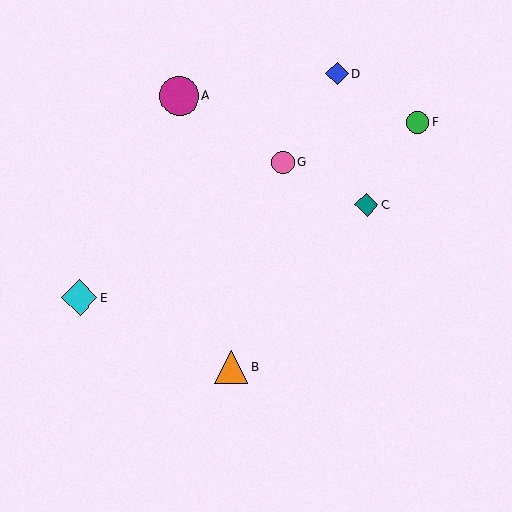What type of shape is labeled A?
Shape A is a magenta circle.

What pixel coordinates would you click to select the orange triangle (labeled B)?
Click at (231, 367) to select the orange triangle B.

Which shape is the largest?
The magenta circle (labeled A) is the largest.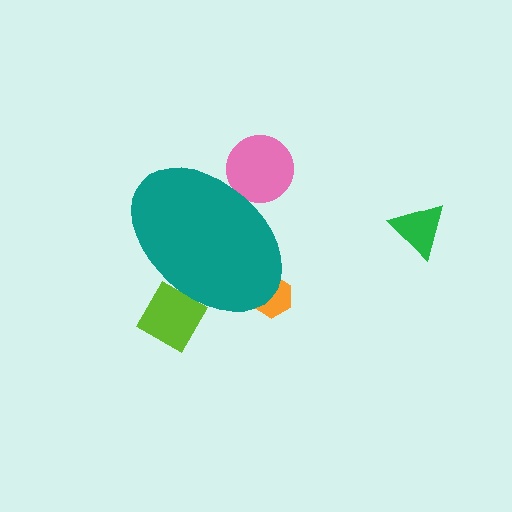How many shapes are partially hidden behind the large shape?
3 shapes are partially hidden.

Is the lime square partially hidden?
Yes, the lime square is partially hidden behind the teal ellipse.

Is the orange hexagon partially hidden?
Yes, the orange hexagon is partially hidden behind the teal ellipse.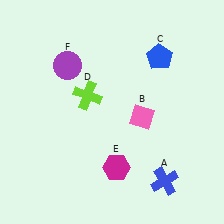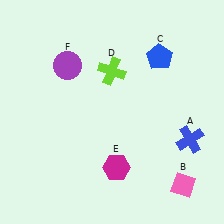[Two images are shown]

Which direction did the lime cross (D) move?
The lime cross (D) moved up.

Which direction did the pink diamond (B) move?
The pink diamond (B) moved down.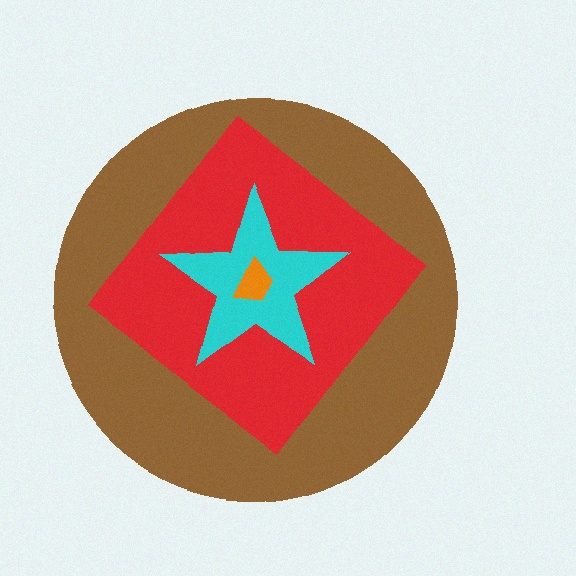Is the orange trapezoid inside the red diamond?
Yes.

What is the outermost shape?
The brown circle.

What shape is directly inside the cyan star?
The orange trapezoid.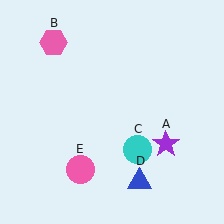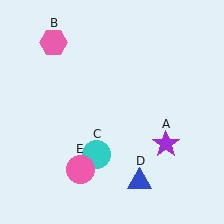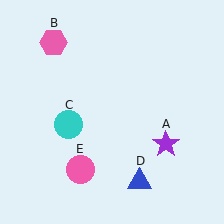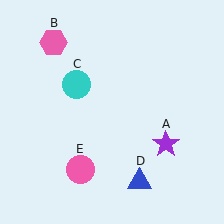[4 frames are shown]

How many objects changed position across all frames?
1 object changed position: cyan circle (object C).